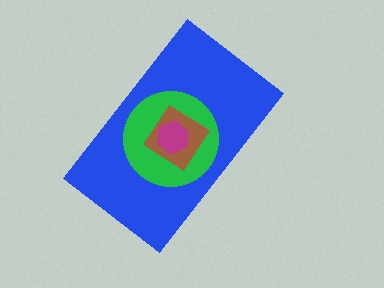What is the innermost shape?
The magenta hexagon.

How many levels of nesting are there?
4.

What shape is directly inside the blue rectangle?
The green circle.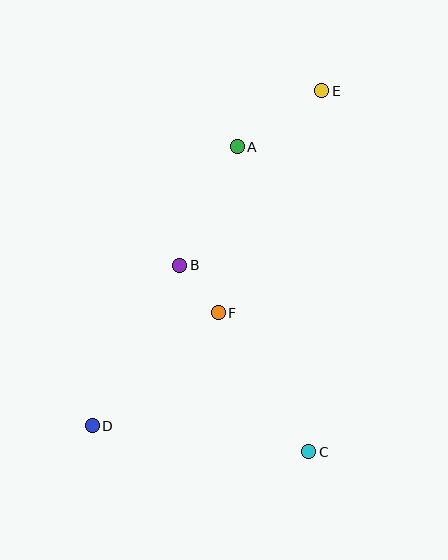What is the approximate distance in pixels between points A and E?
The distance between A and E is approximately 101 pixels.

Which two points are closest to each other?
Points B and F are closest to each other.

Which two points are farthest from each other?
Points D and E are farthest from each other.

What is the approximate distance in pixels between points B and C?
The distance between B and C is approximately 227 pixels.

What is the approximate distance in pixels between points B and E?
The distance between B and E is approximately 225 pixels.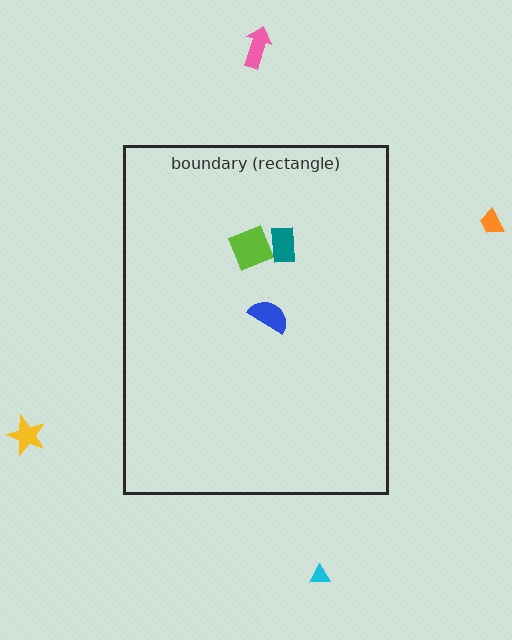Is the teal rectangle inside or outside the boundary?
Inside.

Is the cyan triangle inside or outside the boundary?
Outside.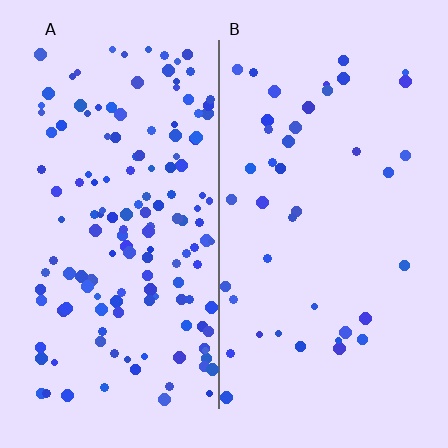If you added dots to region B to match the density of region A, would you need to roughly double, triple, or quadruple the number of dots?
Approximately quadruple.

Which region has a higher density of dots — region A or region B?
A (the left).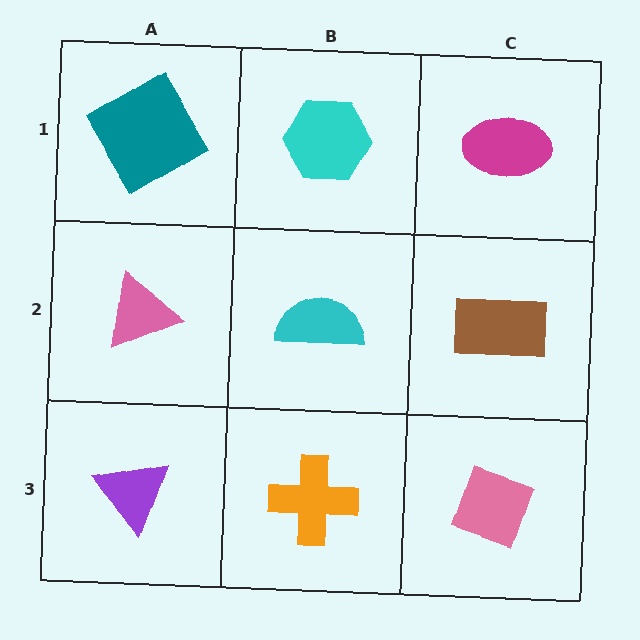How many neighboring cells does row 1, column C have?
2.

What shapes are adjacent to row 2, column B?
A cyan hexagon (row 1, column B), an orange cross (row 3, column B), a pink triangle (row 2, column A), a brown rectangle (row 2, column C).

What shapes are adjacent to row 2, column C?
A magenta ellipse (row 1, column C), a pink diamond (row 3, column C), a cyan semicircle (row 2, column B).